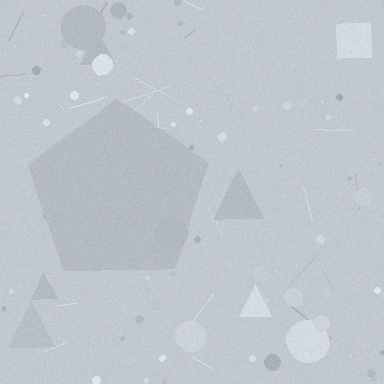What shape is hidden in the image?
A pentagon is hidden in the image.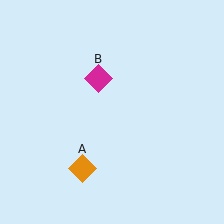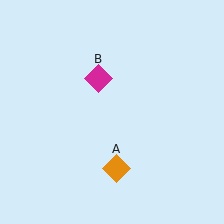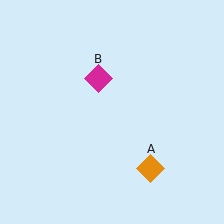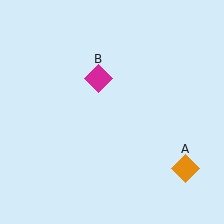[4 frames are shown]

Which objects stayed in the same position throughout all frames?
Magenta diamond (object B) remained stationary.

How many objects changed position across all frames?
1 object changed position: orange diamond (object A).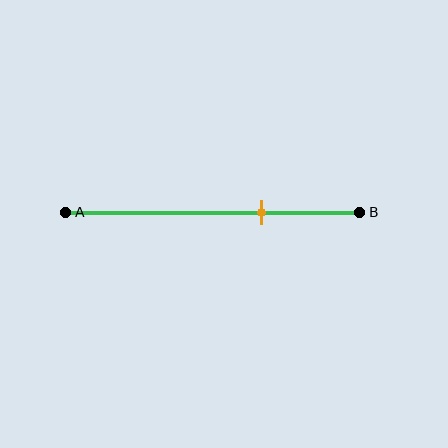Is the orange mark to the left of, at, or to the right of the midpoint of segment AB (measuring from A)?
The orange mark is to the right of the midpoint of segment AB.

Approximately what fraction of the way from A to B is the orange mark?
The orange mark is approximately 65% of the way from A to B.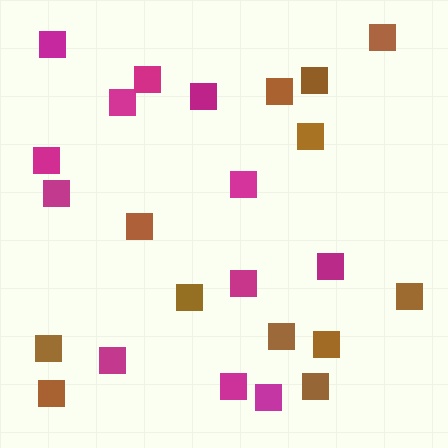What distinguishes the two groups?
There are 2 groups: one group of brown squares (12) and one group of magenta squares (12).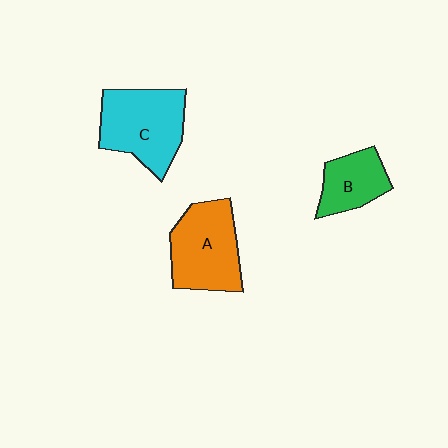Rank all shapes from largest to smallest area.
From largest to smallest: C (cyan), A (orange), B (green).